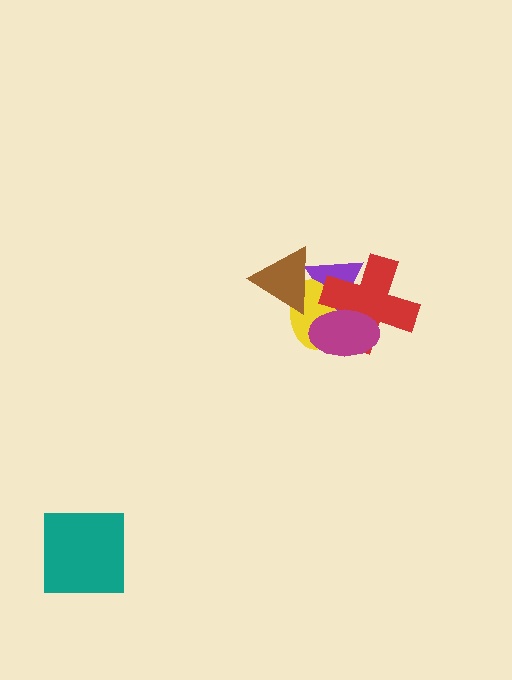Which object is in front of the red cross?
The magenta ellipse is in front of the red cross.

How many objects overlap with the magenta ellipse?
3 objects overlap with the magenta ellipse.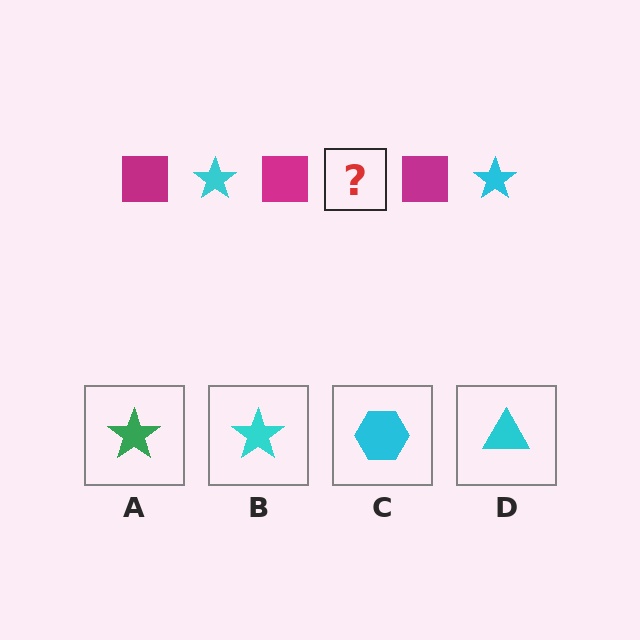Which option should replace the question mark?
Option B.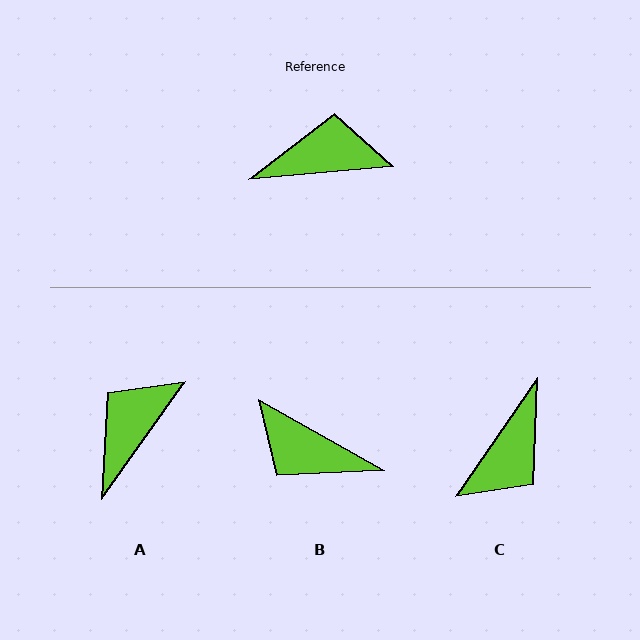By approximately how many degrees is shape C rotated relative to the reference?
Approximately 129 degrees clockwise.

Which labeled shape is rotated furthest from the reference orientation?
B, about 146 degrees away.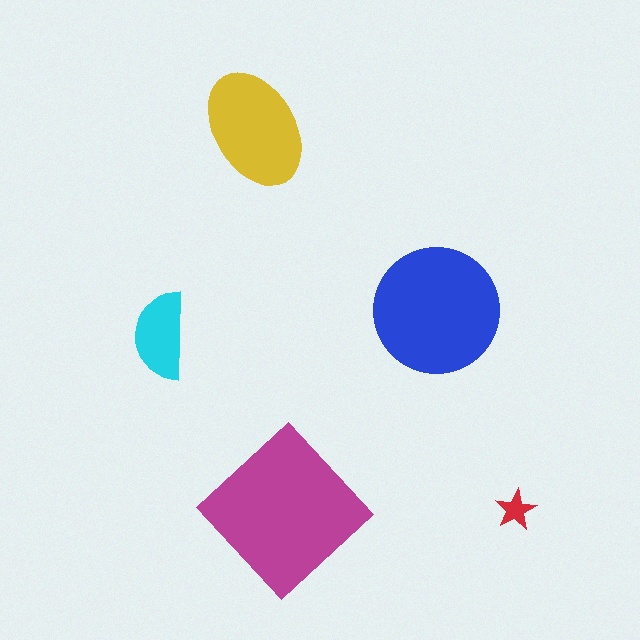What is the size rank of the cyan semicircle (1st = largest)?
4th.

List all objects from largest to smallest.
The magenta diamond, the blue circle, the yellow ellipse, the cyan semicircle, the red star.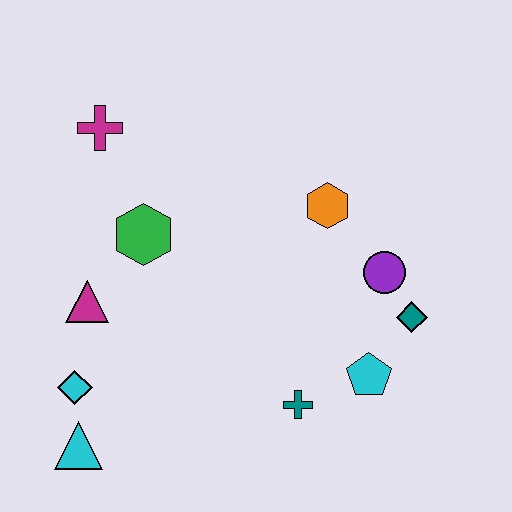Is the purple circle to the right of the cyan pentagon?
Yes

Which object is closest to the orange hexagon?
The purple circle is closest to the orange hexagon.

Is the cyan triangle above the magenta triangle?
No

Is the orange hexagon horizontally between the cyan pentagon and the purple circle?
No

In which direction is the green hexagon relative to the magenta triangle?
The green hexagon is above the magenta triangle.